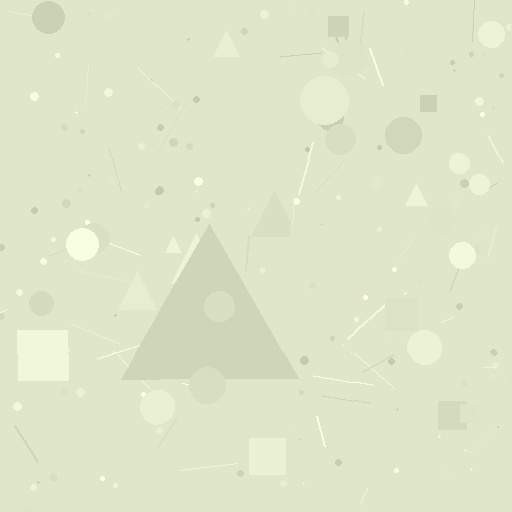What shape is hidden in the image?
A triangle is hidden in the image.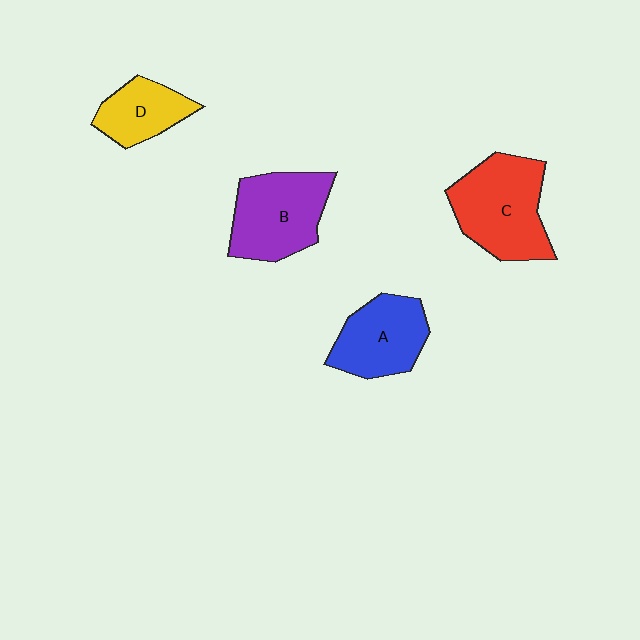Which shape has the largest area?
Shape C (red).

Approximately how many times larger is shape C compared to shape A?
Approximately 1.3 times.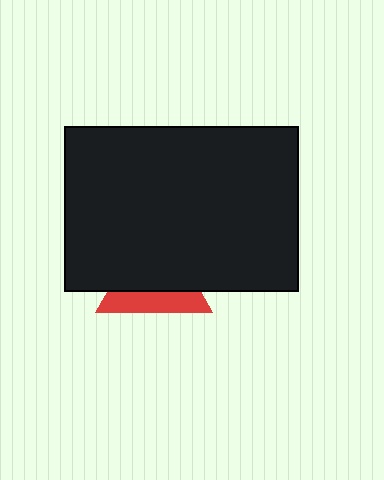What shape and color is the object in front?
The object in front is a black rectangle.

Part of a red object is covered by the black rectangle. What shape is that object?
It is a triangle.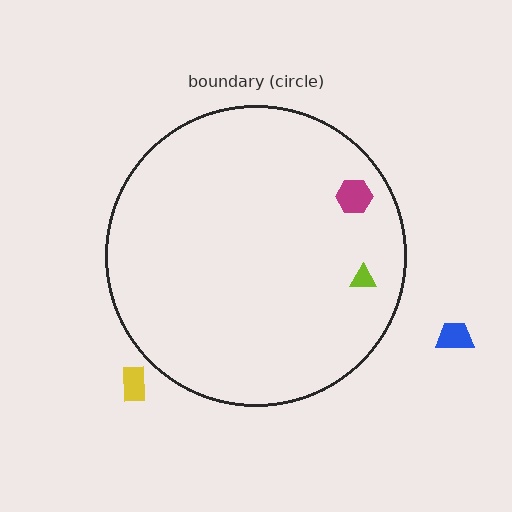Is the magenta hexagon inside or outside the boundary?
Inside.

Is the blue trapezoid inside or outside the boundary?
Outside.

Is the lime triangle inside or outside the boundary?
Inside.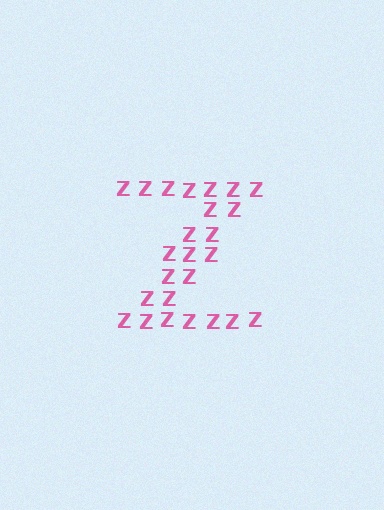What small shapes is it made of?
It is made of small letter Z's.